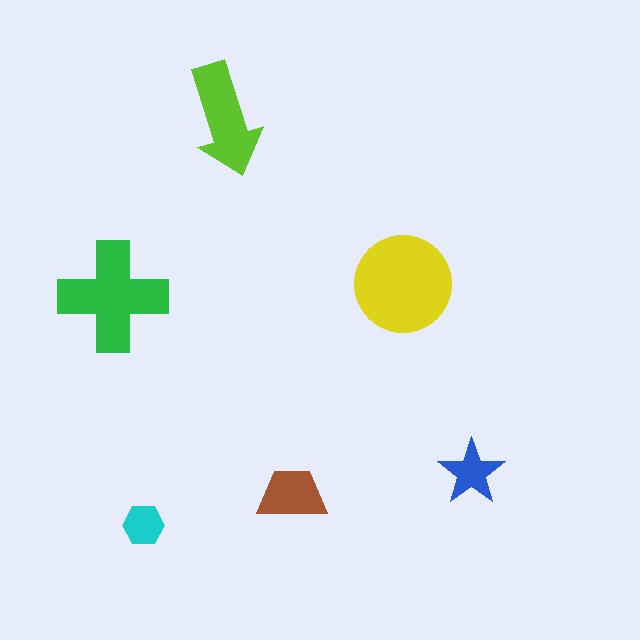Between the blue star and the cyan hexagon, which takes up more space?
The blue star.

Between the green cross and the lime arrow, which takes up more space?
The green cross.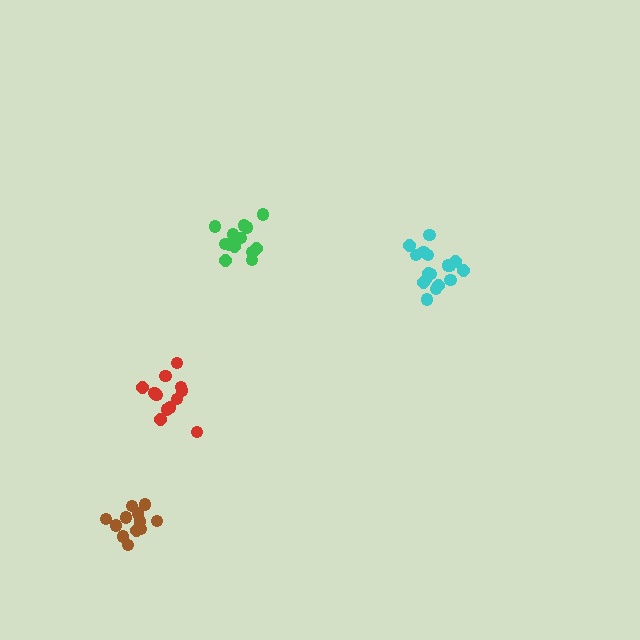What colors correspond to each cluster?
The clusters are colored: green, cyan, red, brown.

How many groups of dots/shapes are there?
There are 4 groups.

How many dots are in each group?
Group 1: 14 dots, Group 2: 17 dots, Group 3: 12 dots, Group 4: 13 dots (56 total).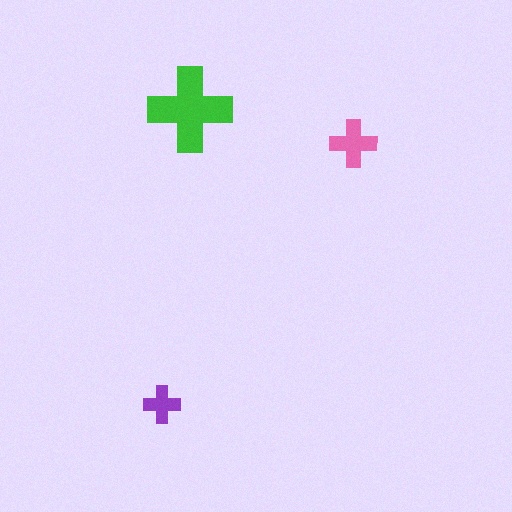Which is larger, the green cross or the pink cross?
The green one.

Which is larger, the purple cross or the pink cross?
The pink one.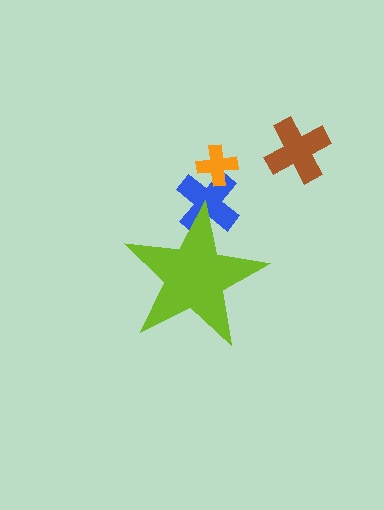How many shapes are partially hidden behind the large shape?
1 shape is partially hidden.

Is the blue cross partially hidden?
Yes, the blue cross is partially hidden behind the lime star.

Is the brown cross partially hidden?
No, the brown cross is fully visible.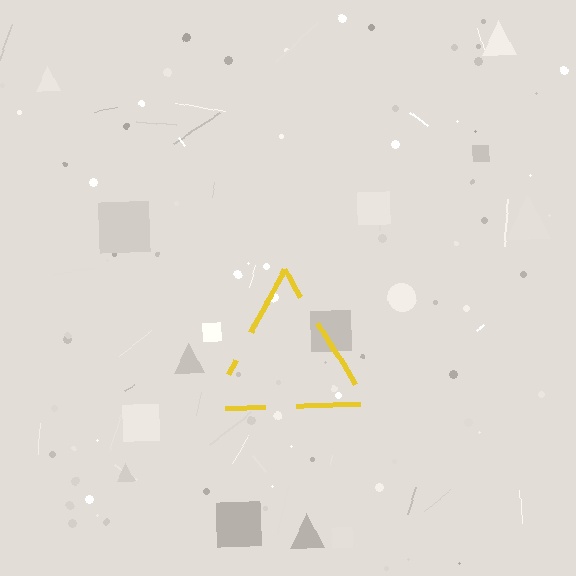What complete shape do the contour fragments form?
The contour fragments form a triangle.